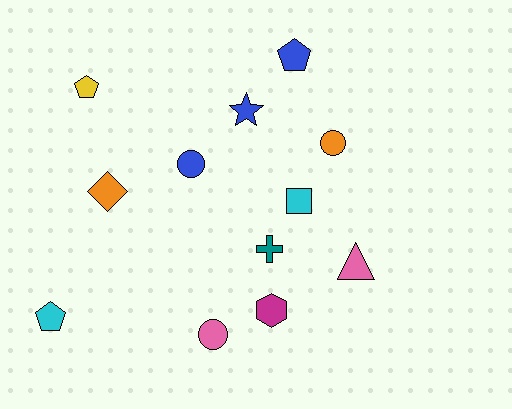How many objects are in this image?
There are 12 objects.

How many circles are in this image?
There are 3 circles.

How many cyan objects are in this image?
There are 2 cyan objects.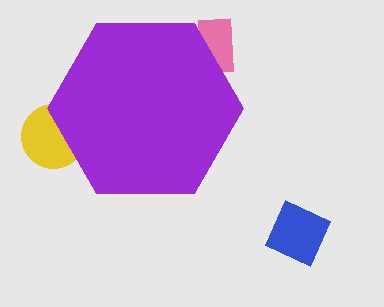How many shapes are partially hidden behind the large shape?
2 shapes are partially hidden.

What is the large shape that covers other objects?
A purple hexagon.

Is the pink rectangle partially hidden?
Yes, the pink rectangle is partially hidden behind the purple hexagon.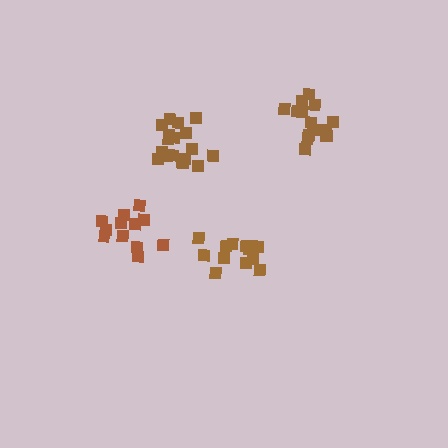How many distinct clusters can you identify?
There are 4 distinct clusters.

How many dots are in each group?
Group 1: 18 dots, Group 2: 12 dots, Group 3: 13 dots, Group 4: 16 dots (59 total).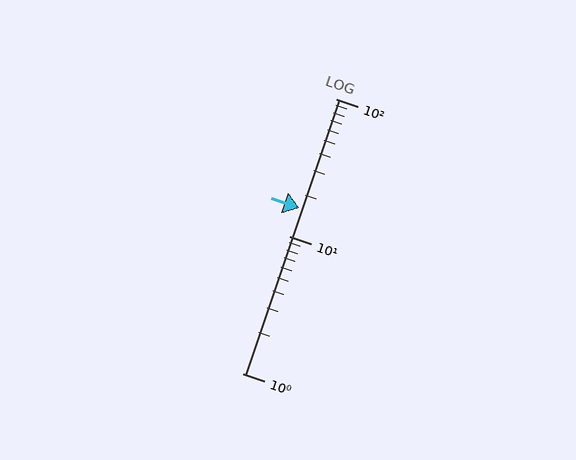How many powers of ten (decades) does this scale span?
The scale spans 2 decades, from 1 to 100.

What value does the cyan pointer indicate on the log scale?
The pointer indicates approximately 16.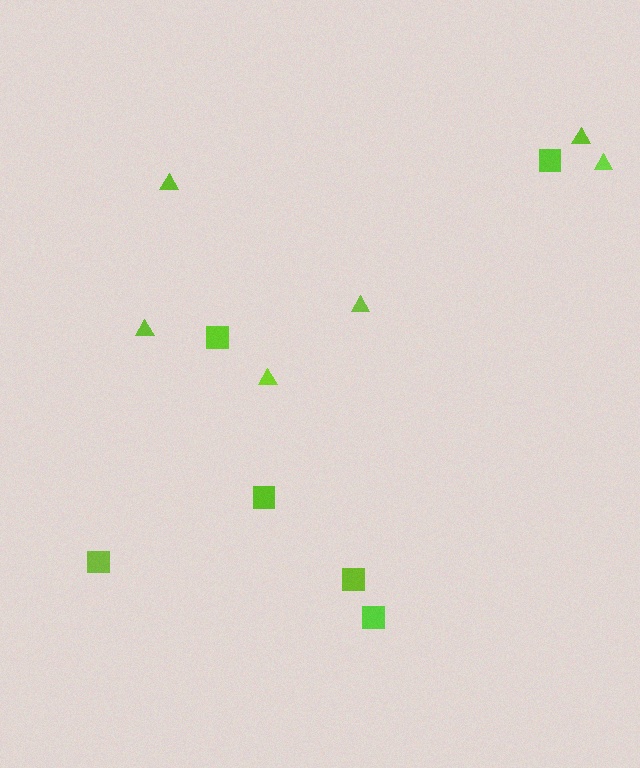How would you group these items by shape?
There are 2 groups: one group of triangles (6) and one group of squares (6).